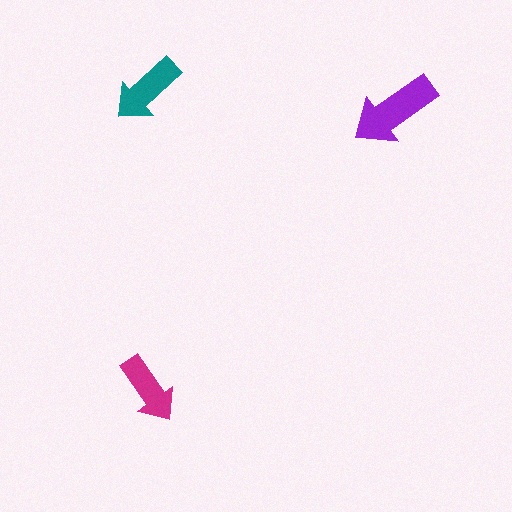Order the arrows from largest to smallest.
the purple one, the teal one, the magenta one.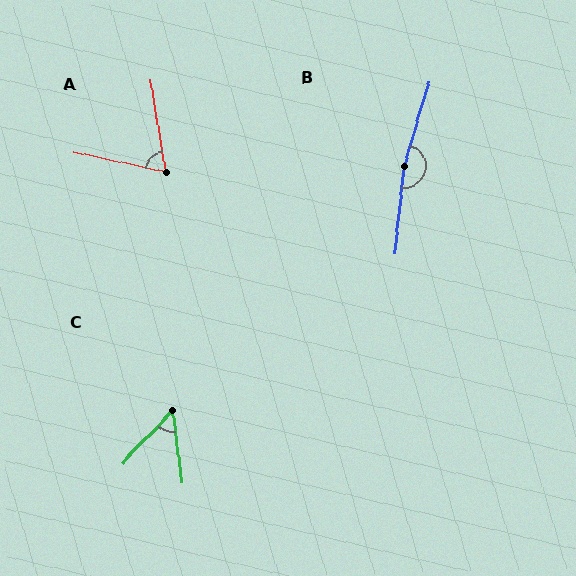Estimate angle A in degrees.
Approximately 69 degrees.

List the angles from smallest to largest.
C (51°), A (69°), B (170°).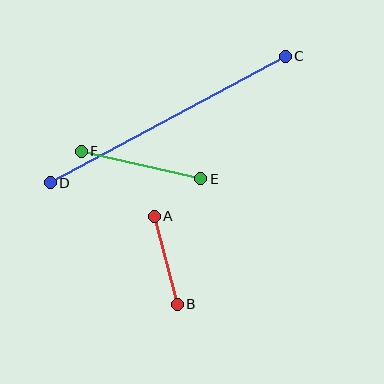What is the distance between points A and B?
The distance is approximately 91 pixels.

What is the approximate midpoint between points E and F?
The midpoint is at approximately (141, 165) pixels.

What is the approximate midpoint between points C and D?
The midpoint is at approximately (168, 119) pixels.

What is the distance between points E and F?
The distance is approximately 123 pixels.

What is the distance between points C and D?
The distance is approximately 267 pixels.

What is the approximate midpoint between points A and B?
The midpoint is at approximately (166, 260) pixels.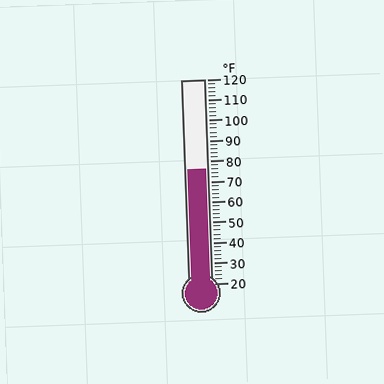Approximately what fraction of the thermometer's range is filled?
The thermometer is filled to approximately 55% of its range.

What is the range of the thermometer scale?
The thermometer scale ranges from 20°F to 120°F.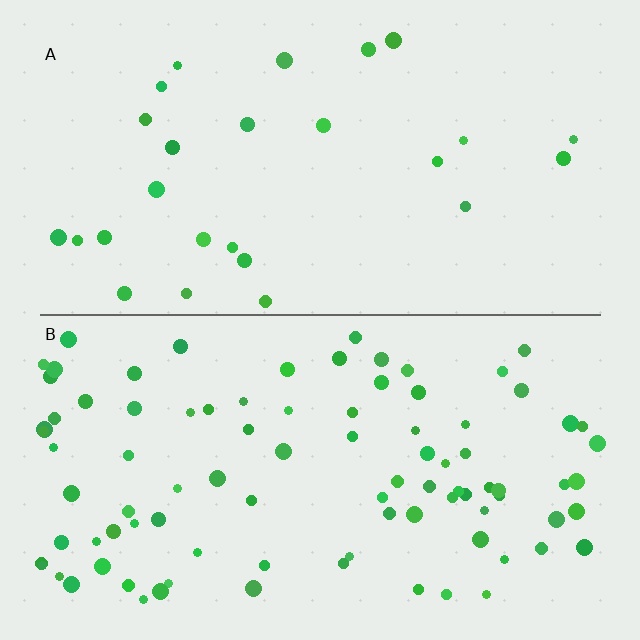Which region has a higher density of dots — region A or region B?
B (the bottom).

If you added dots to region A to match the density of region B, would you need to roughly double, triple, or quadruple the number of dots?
Approximately triple.